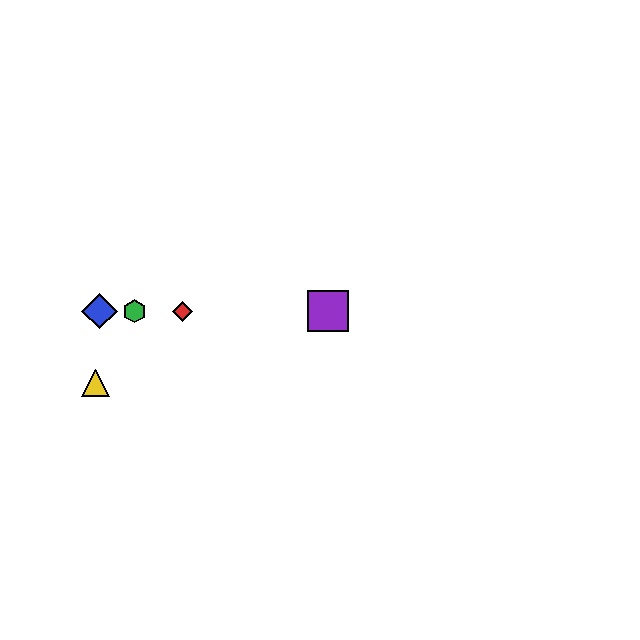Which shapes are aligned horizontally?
The red diamond, the blue diamond, the green hexagon, the purple square are aligned horizontally.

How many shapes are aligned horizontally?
4 shapes (the red diamond, the blue diamond, the green hexagon, the purple square) are aligned horizontally.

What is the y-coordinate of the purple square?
The purple square is at y≈311.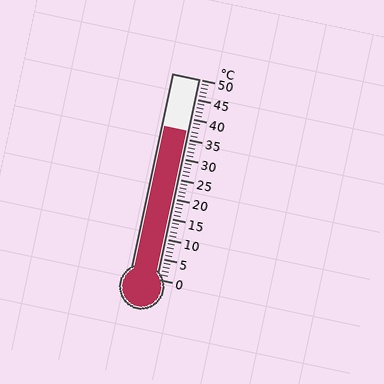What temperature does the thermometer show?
The thermometer shows approximately 37°C.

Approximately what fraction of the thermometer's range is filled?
The thermometer is filled to approximately 75% of its range.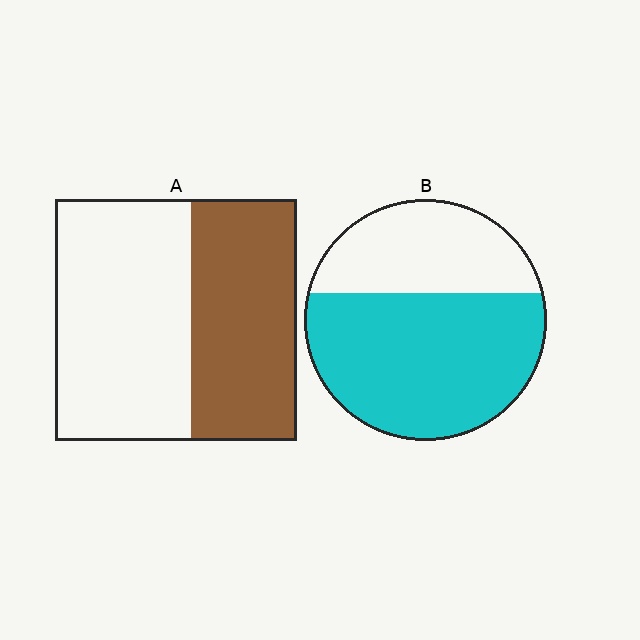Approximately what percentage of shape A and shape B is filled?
A is approximately 45% and B is approximately 65%.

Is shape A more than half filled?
No.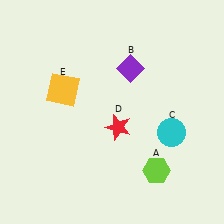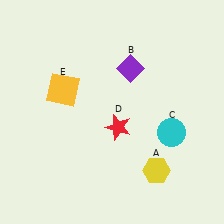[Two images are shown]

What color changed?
The hexagon (A) changed from lime in Image 1 to yellow in Image 2.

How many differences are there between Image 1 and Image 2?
There is 1 difference between the two images.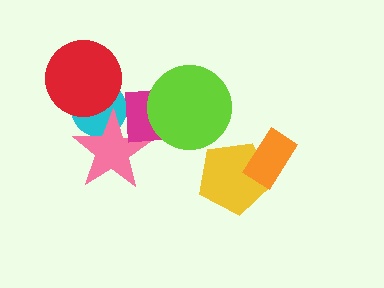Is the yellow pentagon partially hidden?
Yes, it is partially covered by another shape.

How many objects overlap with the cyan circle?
3 objects overlap with the cyan circle.